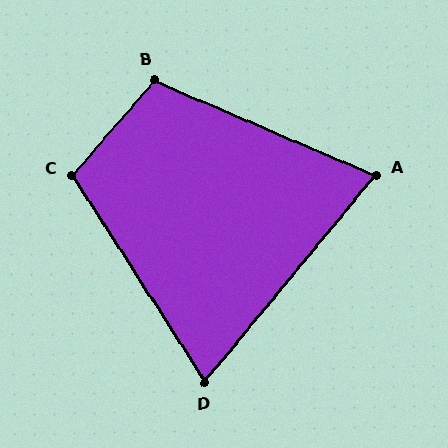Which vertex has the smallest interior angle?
D, at approximately 72 degrees.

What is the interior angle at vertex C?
Approximately 106 degrees (obtuse).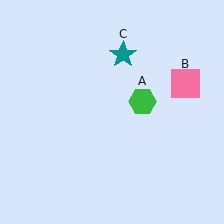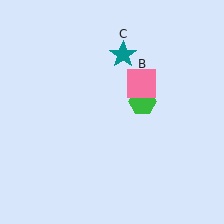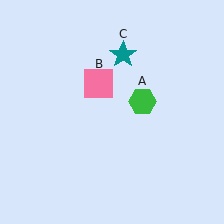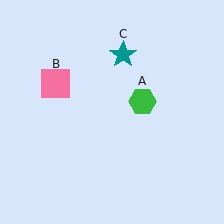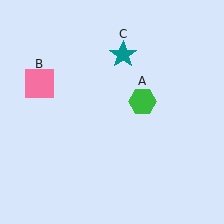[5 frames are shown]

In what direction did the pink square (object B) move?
The pink square (object B) moved left.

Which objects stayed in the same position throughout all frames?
Green hexagon (object A) and teal star (object C) remained stationary.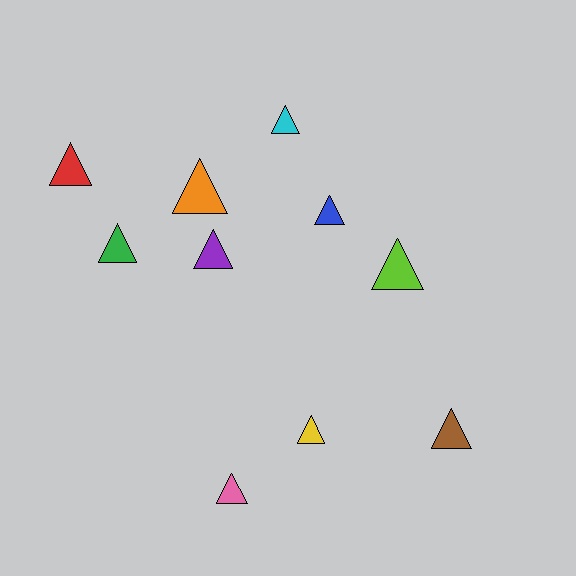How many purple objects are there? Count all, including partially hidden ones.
There is 1 purple object.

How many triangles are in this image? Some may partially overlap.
There are 10 triangles.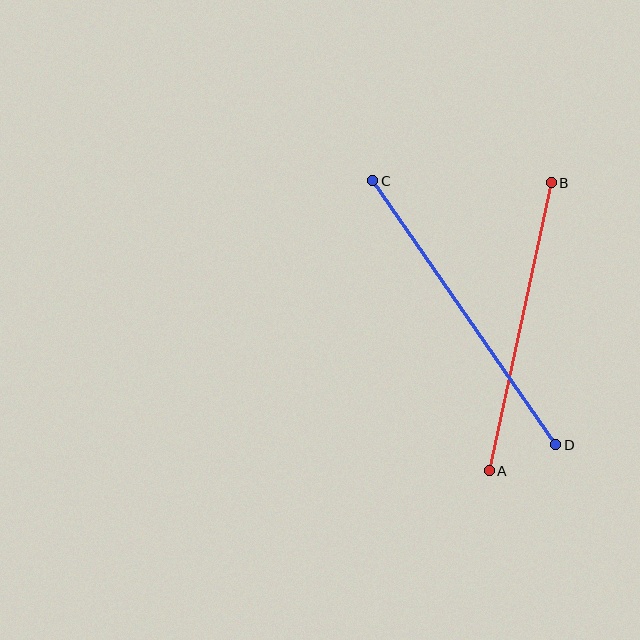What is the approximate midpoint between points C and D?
The midpoint is at approximately (464, 313) pixels.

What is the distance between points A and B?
The distance is approximately 295 pixels.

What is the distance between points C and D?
The distance is approximately 321 pixels.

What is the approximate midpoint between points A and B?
The midpoint is at approximately (520, 327) pixels.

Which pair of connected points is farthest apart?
Points C and D are farthest apart.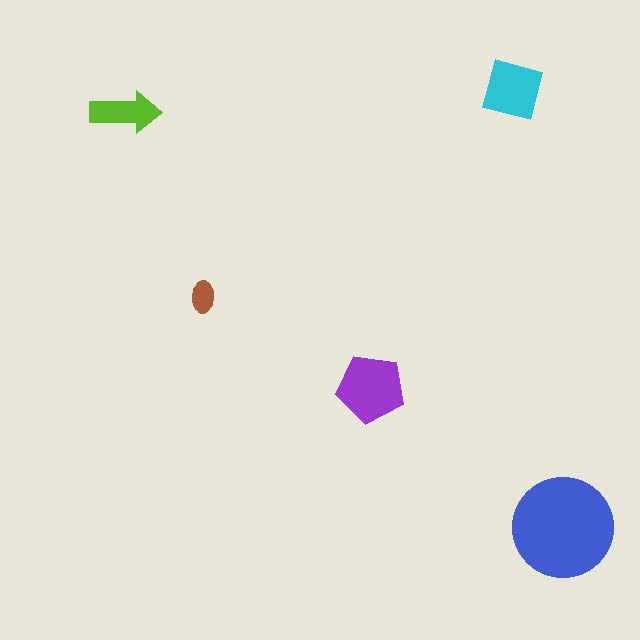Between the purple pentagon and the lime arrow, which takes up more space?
The purple pentagon.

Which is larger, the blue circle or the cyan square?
The blue circle.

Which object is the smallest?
The brown ellipse.